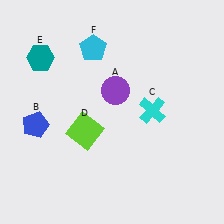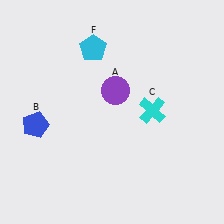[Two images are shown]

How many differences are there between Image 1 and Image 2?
There are 2 differences between the two images.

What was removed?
The lime square (D), the teal hexagon (E) were removed in Image 2.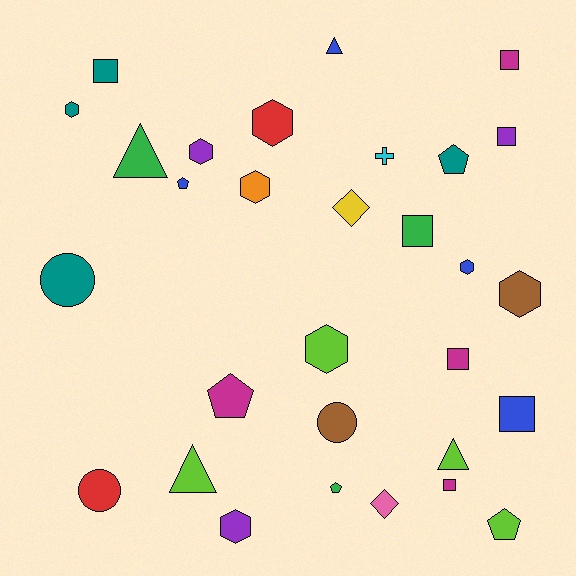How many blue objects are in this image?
There are 4 blue objects.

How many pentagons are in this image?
There are 5 pentagons.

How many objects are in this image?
There are 30 objects.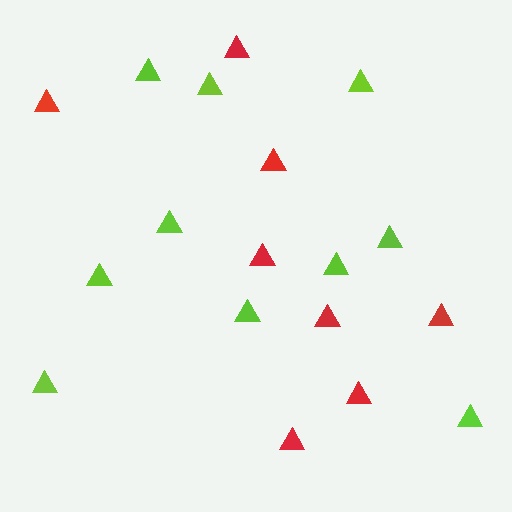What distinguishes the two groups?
There are 2 groups: one group of lime triangles (10) and one group of red triangles (8).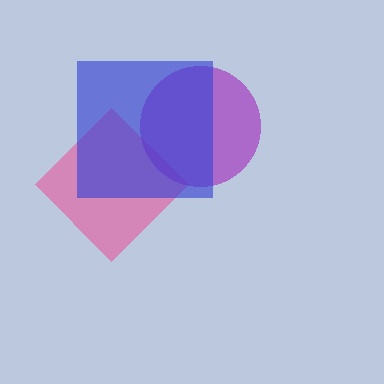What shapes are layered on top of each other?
The layered shapes are: a pink diamond, a purple circle, a blue square.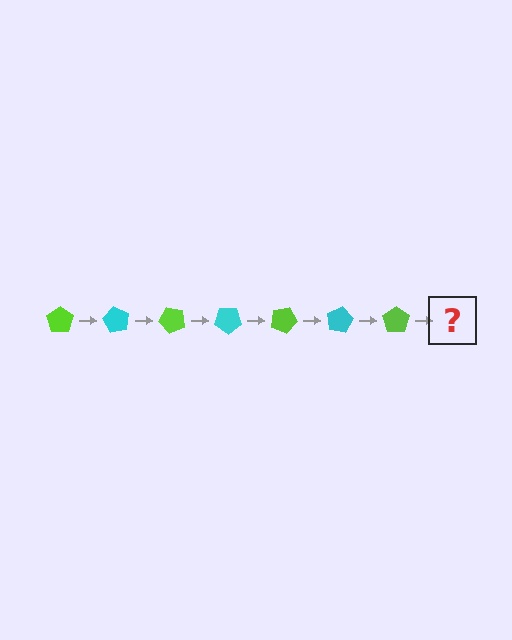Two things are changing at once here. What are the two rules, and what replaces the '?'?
The two rules are that it rotates 60 degrees each step and the color cycles through lime and cyan. The '?' should be a cyan pentagon, rotated 420 degrees from the start.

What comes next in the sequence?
The next element should be a cyan pentagon, rotated 420 degrees from the start.